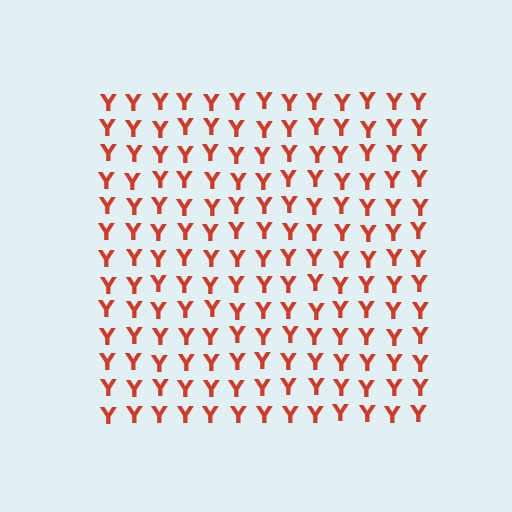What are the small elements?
The small elements are letter Y's.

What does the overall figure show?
The overall figure shows a square.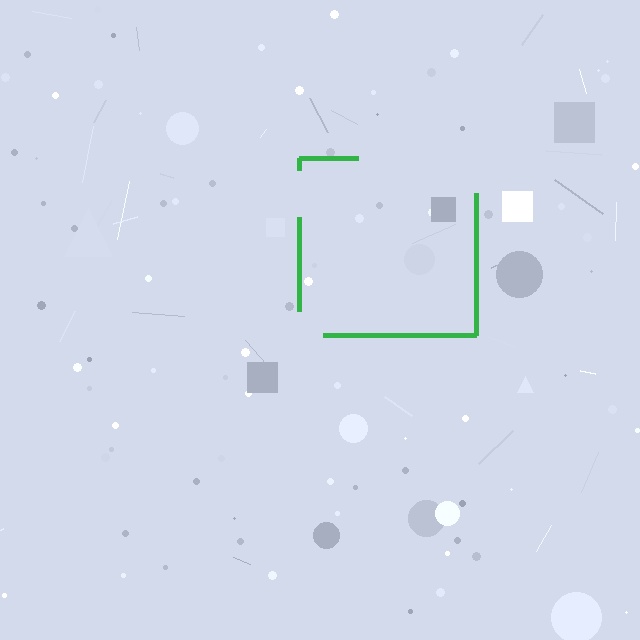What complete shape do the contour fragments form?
The contour fragments form a square.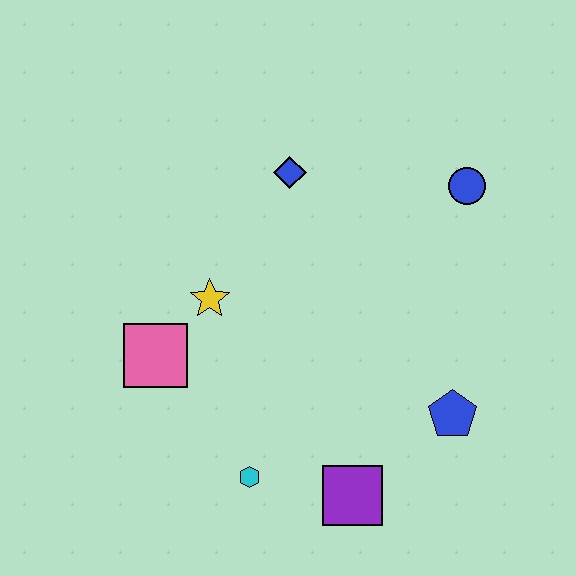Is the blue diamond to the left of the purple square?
Yes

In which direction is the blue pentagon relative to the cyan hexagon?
The blue pentagon is to the right of the cyan hexagon.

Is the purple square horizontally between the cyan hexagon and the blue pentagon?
Yes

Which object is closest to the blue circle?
The blue diamond is closest to the blue circle.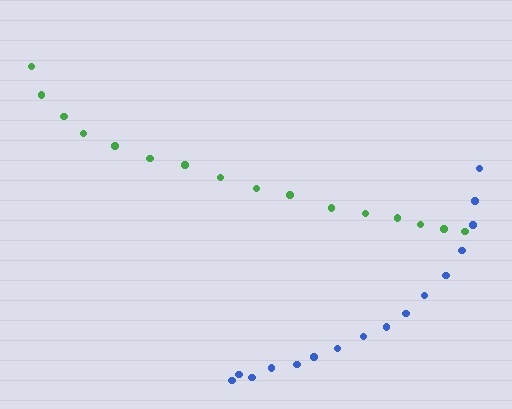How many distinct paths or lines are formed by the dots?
There are 2 distinct paths.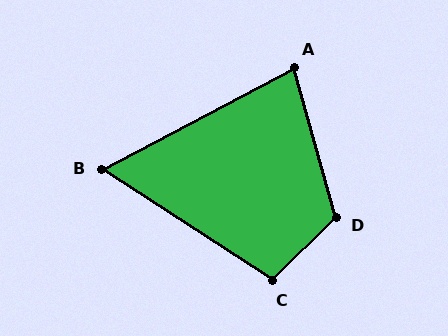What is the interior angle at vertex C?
Approximately 102 degrees (obtuse).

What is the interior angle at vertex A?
Approximately 78 degrees (acute).